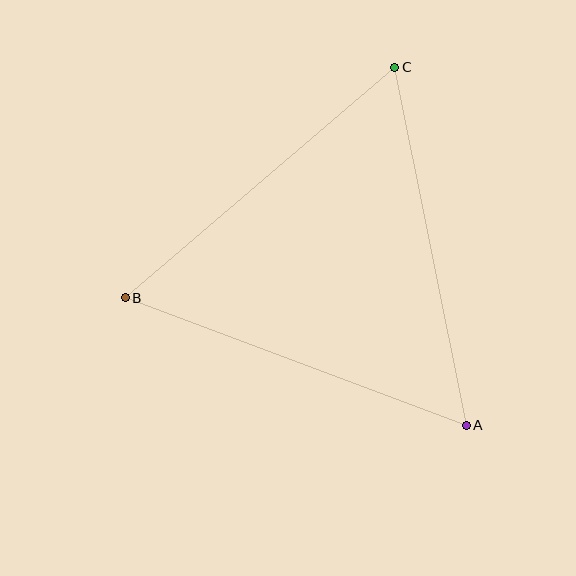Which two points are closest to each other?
Points B and C are closest to each other.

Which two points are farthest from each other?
Points A and C are farthest from each other.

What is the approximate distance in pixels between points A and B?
The distance between A and B is approximately 364 pixels.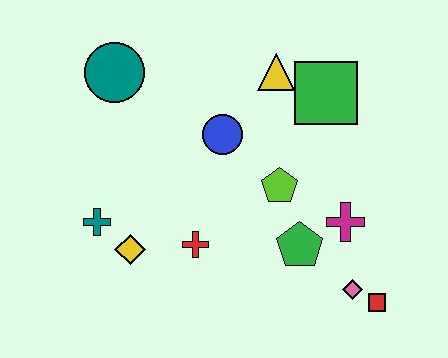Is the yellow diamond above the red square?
Yes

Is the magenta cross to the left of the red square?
Yes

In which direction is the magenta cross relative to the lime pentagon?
The magenta cross is to the right of the lime pentagon.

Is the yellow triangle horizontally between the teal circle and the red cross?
No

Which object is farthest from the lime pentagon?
The teal circle is farthest from the lime pentagon.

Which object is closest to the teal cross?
The yellow diamond is closest to the teal cross.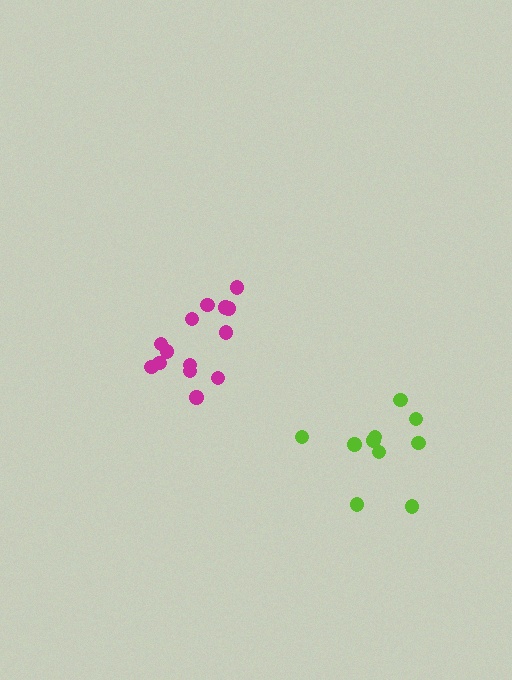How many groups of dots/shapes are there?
There are 2 groups.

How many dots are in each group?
Group 1: 14 dots, Group 2: 10 dots (24 total).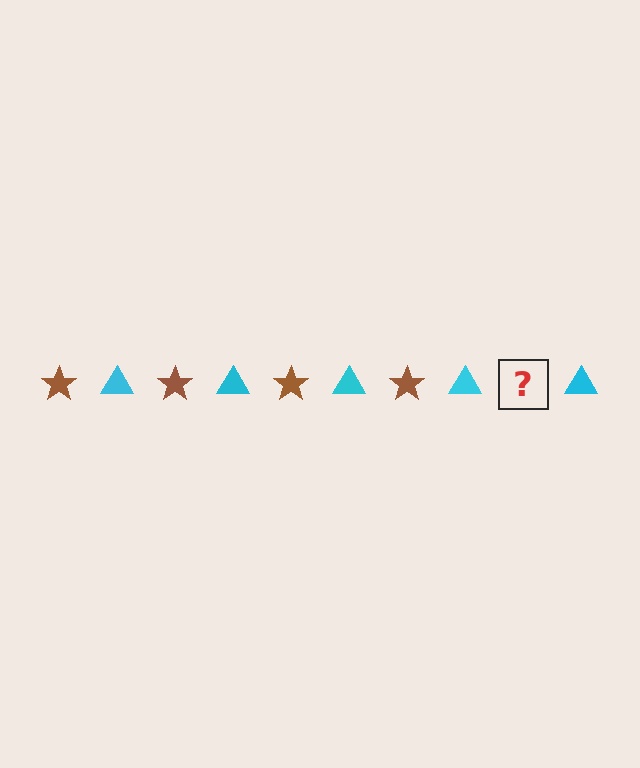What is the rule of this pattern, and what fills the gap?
The rule is that the pattern alternates between brown star and cyan triangle. The gap should be filled with a brown star.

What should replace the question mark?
The question mark should be replaced with a brown star.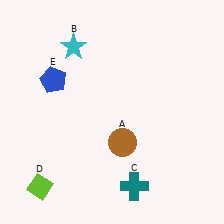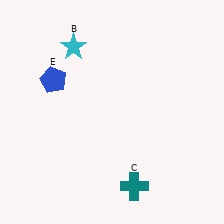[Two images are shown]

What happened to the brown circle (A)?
The brown circle (A) was removed in Image 2. It was in the bottom-right area of Image 1.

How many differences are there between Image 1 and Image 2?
There are 2 differences between the two images.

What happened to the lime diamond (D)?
The lime diamond (D) was removed in Image 2. It was in the bottom-left area of Image 1.